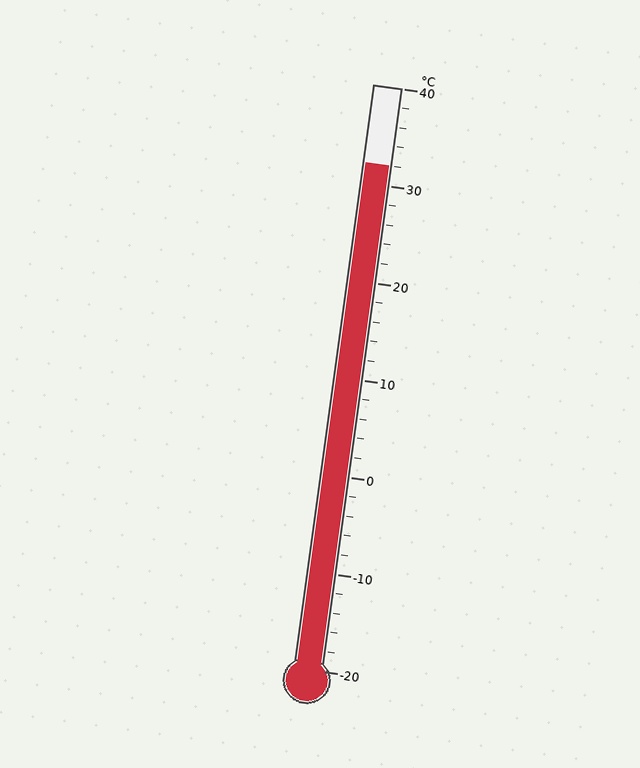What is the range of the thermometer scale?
The thermometer scale ranges from -20°C to 40°C.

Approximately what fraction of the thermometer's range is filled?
The thermometer is filled to approximately 85% of its range.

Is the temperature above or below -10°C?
The temperature is above -10°C.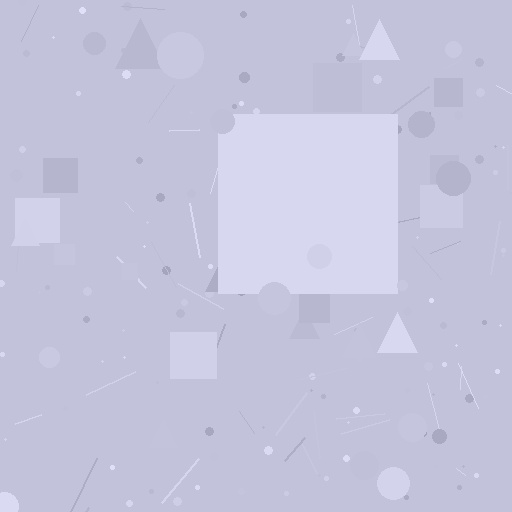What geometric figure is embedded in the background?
A square is embedded in the background.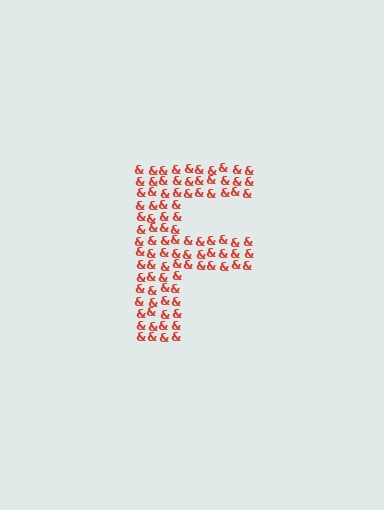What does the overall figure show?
The overall figure shows the letter F.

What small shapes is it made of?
It is made of small ampersands.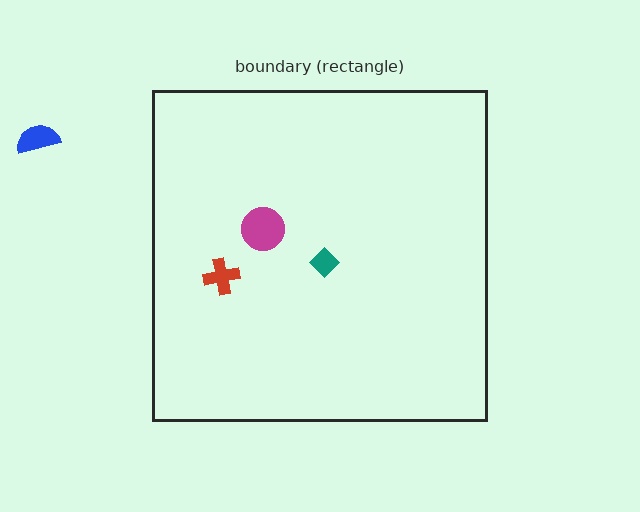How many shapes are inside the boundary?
3 inside, 1 outside.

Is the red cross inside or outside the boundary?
Inside.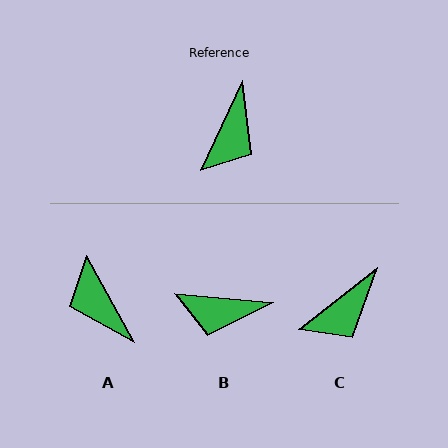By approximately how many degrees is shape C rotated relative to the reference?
Approximately 27 degrees clockwise.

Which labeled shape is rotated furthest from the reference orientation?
A, about 127 degrees away.